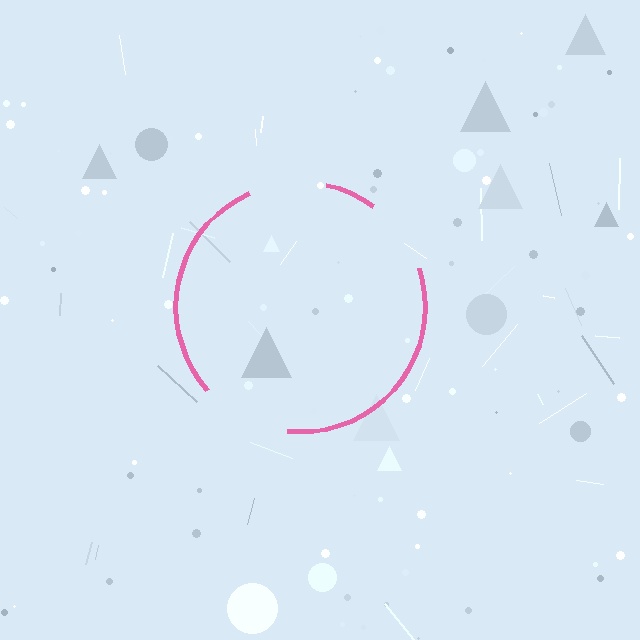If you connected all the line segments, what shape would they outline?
They would outline a circle.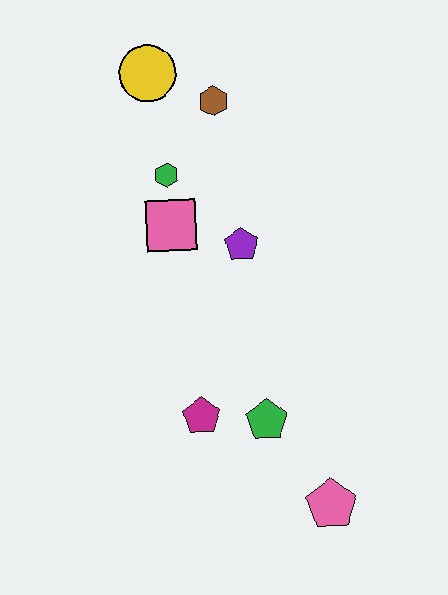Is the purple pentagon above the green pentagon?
Yes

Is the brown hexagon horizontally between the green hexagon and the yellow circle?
No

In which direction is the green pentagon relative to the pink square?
The green pentagon is below the pink square.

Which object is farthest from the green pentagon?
The yellow circle is farthest from the green pentagon.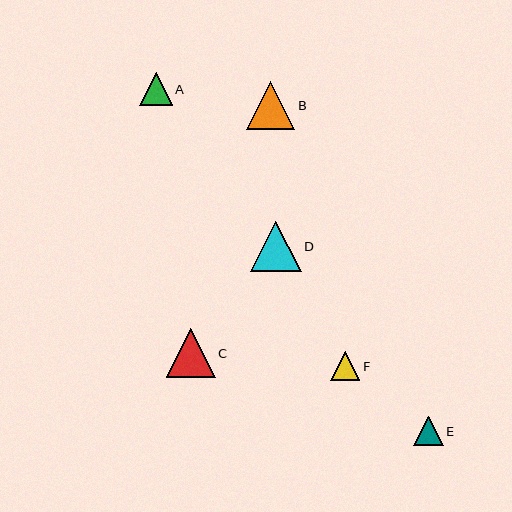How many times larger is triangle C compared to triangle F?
Triangle C is approximately 1.7 times the size of triangle F.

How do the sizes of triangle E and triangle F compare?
Triangle E and triangle F are approximately the same size.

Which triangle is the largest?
Triangle D is the largest with a size of approximately 50 pixels.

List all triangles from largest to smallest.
From largest to smallest: D, C, B, A, E, F.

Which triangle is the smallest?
Triangle F is the smallest with a size of approximately 29 pixels.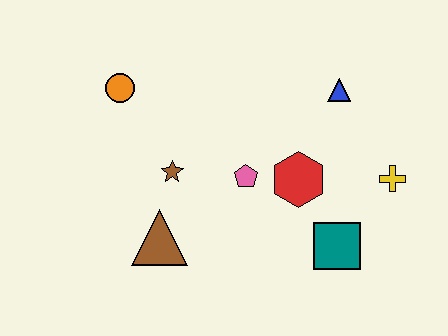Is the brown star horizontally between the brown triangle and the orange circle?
No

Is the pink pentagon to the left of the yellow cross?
Yes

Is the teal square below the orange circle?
Yes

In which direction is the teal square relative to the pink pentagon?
The teal square is to the right of the pink pentagon.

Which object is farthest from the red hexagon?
The orange circle is farthest from the red hexagon.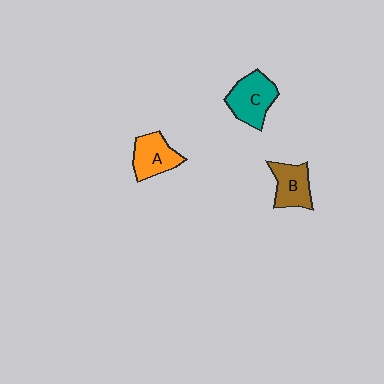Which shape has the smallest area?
Shape B (brown).